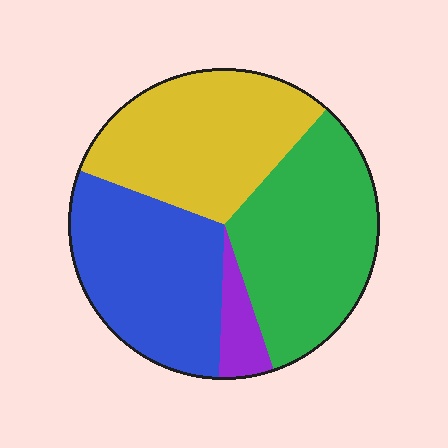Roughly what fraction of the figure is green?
Green takes up about one third (1/3) of the figure.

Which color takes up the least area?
Purple, at roughly 5%.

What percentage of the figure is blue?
Blue covers roughly 30% of the figure.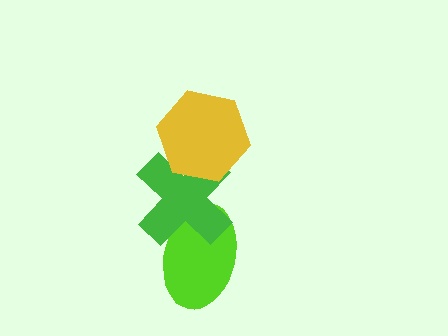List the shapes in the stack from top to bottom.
From top to bottom: the yellow hexagon, the green cross, the lime ellipse.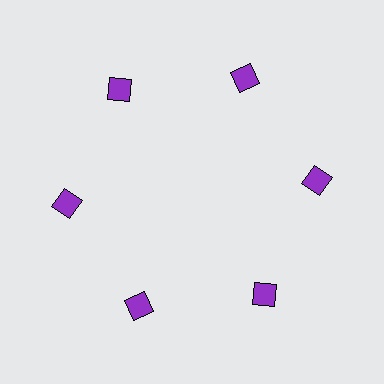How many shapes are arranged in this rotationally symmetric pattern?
There are 6 shapes, arranged in 6 groups of 1.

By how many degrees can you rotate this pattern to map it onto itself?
The pattern maps onto itself every 60 degrees of rotation.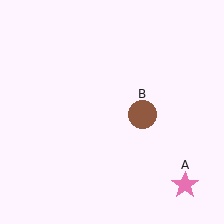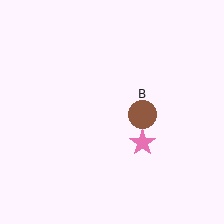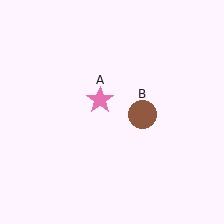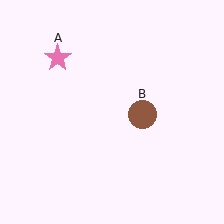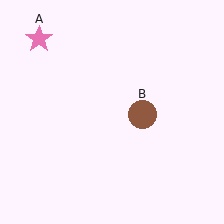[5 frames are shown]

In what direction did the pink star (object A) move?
The pink star (object A) moved up and to the left.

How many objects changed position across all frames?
1 object changed position: pink star (object A).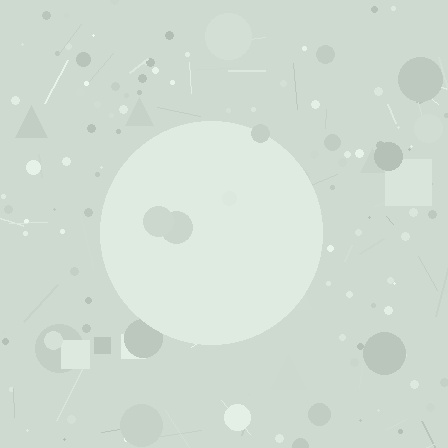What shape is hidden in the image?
A circle is hidden in the image.